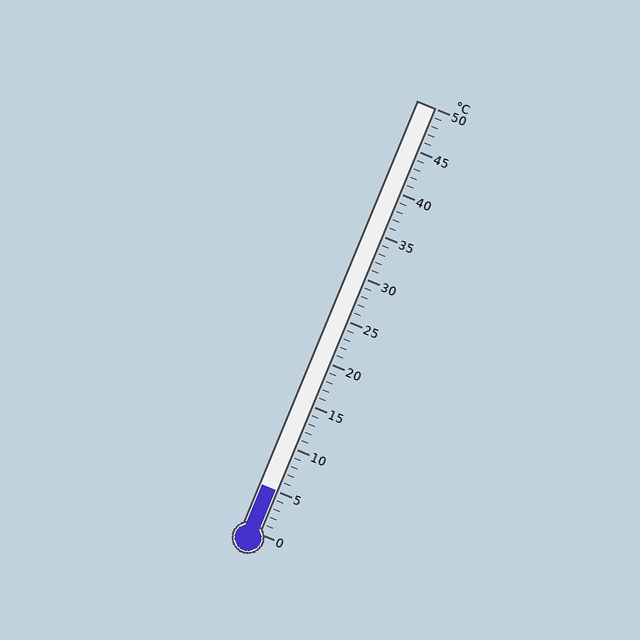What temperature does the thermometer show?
The thermometer shows approximately 5°C.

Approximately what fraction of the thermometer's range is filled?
The thermometer is filled to approximately 10% of its range.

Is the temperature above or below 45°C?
The temperature is below 45°C.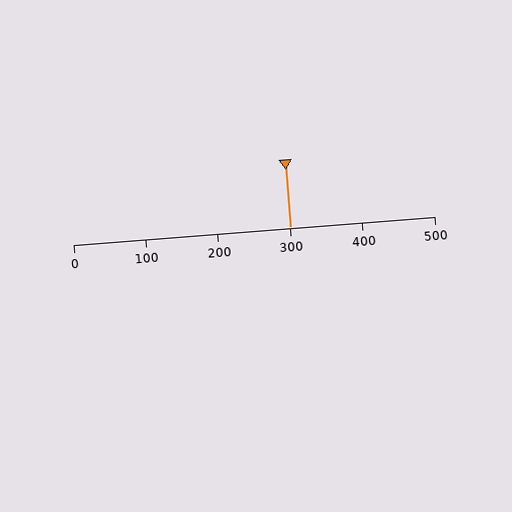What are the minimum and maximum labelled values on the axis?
The axis runs from 0 to 500.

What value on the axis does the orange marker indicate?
The marker indicates approximately 300.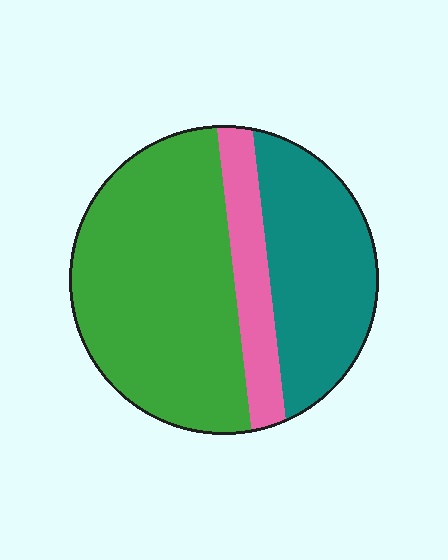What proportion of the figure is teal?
Teal takes up between a sixth and a third of the figure.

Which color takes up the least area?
Pink, at roughly 15%.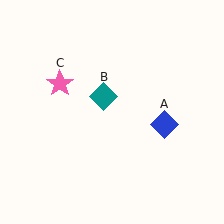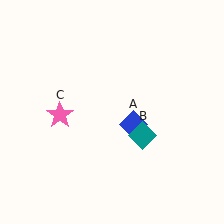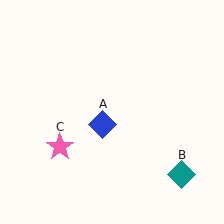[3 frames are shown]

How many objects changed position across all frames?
3 objects changed position: blue diamond (object A), teal diamond (object B), pink star (object C).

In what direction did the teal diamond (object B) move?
The teal diamond (object B) moved down and to the right.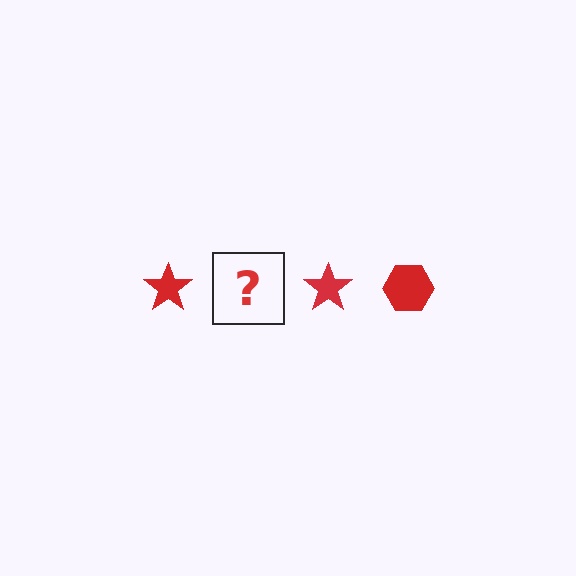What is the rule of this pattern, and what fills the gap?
The rule is that the pattern cycles through star, hexagon shapes in red. The gap should be filled with a red hexagon.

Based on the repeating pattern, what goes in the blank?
The blank should be a red hexagon.